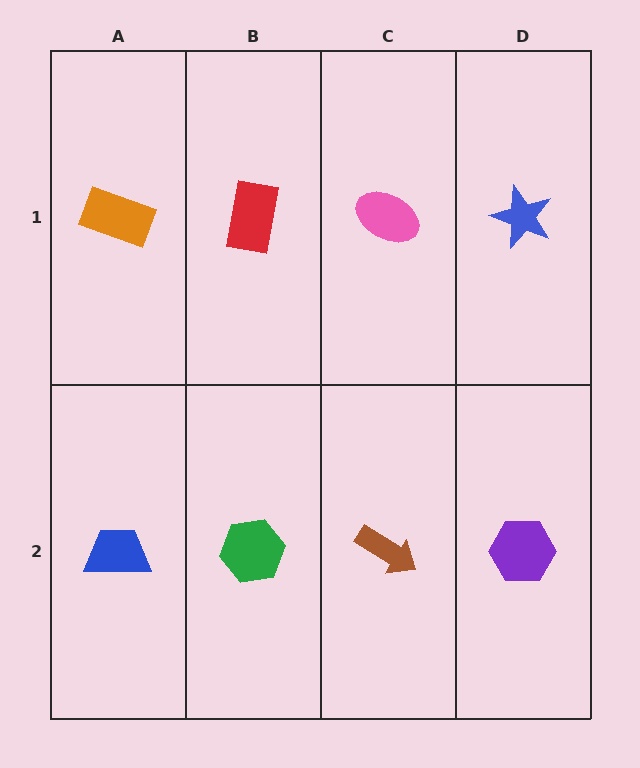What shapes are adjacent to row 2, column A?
An orange rectangle (row 1, column A), a green hexagon (row 2, column B).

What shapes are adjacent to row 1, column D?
A purple hexagon (row 2, column D), a pink ellipse (row 1, column C).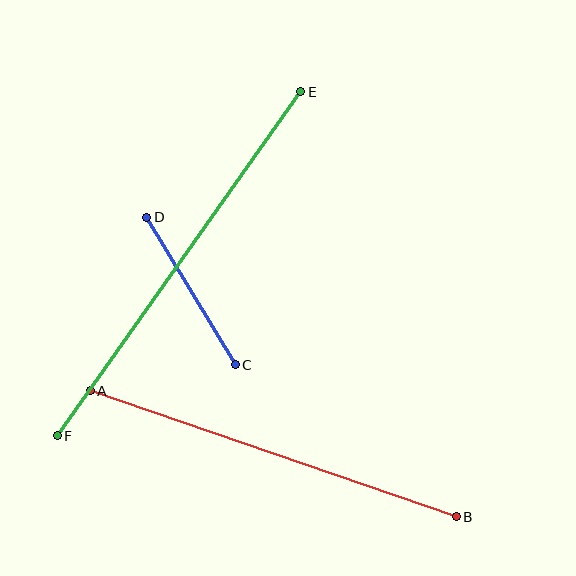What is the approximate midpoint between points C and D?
The midpoint is at approximately (191, 291) pixels.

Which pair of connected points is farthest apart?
Points E and F are farthest apart.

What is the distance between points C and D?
The distance is approximately 172 pixels.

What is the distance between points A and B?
The distance is approximately 387 pixels.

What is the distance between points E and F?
The distance is approximately 421 pixels.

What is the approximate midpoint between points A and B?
The midpoint is at approximately (273, 454) pixels.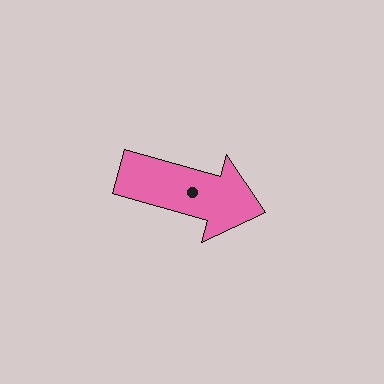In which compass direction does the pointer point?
East.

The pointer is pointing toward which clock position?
Roughly 4 o'clock.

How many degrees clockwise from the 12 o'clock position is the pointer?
Approximately 105 degrees.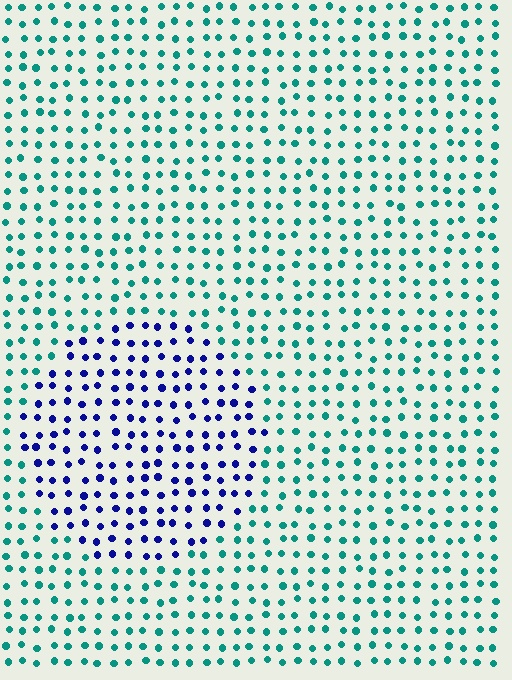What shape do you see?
I see a circle.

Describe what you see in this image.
The image is filled with small teal elements in a uniform arrangement. A circle-shaped region is visible where the elements are tinted to a slightly different hue, forming a subtle color boundary.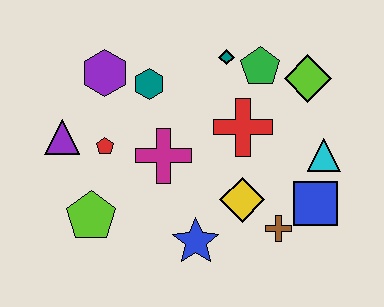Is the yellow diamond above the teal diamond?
No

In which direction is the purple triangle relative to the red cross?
The purple triangle is to the left of the red cross.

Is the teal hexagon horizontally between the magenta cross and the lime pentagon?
Yes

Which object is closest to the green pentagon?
The teal diamond is closest to the green pentagon.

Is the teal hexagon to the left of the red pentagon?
No